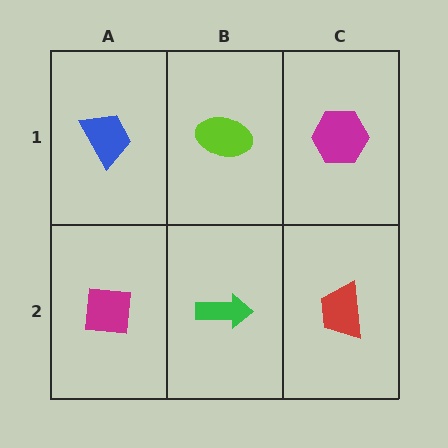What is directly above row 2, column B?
A lime ellipse.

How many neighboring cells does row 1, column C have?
2.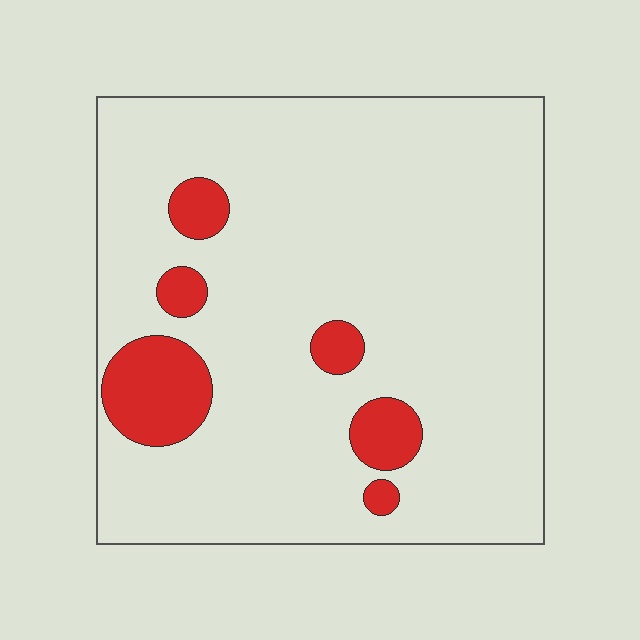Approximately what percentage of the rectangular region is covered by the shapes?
Approximately 10%.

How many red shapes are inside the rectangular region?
6.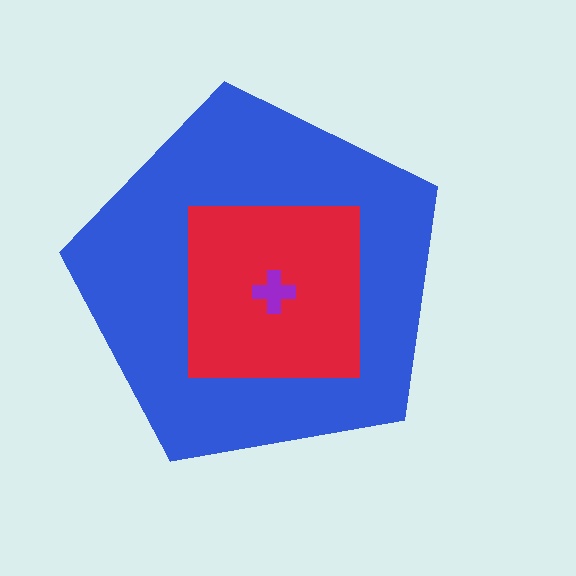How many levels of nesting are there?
3.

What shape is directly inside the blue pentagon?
The red square.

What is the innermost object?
The purple cross.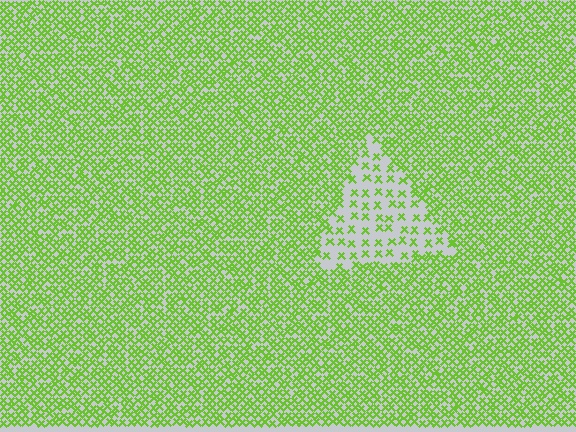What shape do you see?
I see a triangle.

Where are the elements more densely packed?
The elements are more densely packed outside the triangle boundary.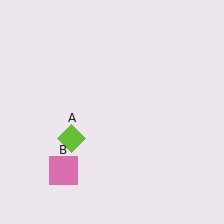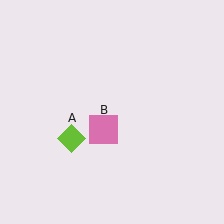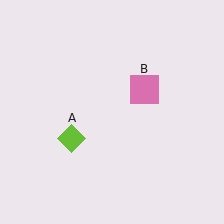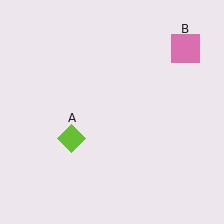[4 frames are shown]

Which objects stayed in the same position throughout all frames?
Lime diamond (object A) remained stationary.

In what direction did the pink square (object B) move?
The pink square (object B) moved up and to the right.